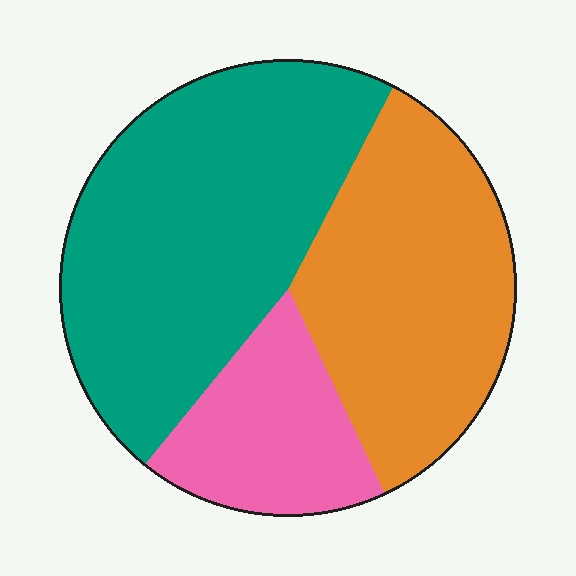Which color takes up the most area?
Teal, at roughly 45%.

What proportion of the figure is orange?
Orange covers 35% of the figure.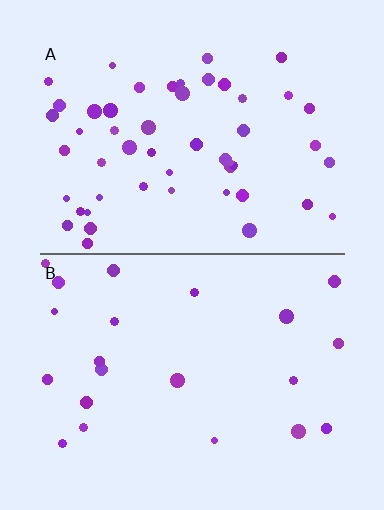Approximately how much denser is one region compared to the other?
Approximately 2.4× — region A over region B.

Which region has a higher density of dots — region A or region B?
A (the top).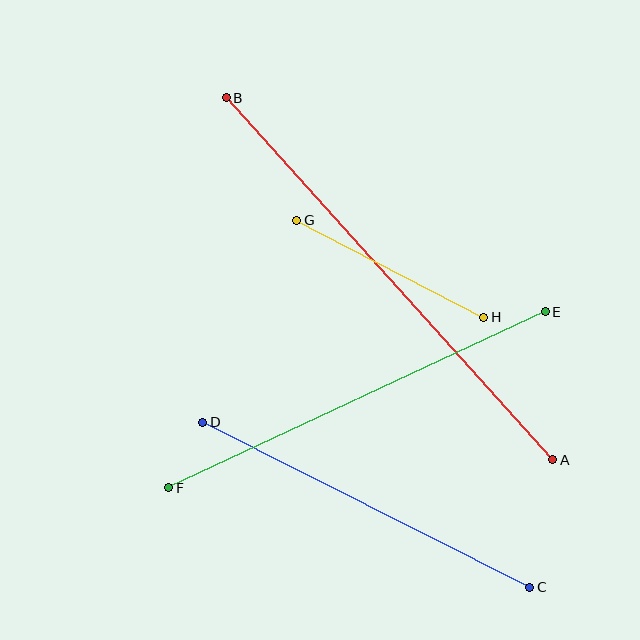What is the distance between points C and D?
The distance is approximately 366 pixels.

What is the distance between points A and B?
The distance is approximately 487 pixels.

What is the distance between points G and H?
The distance is approximately 210 pixels.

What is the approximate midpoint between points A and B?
The midpoint is at approximately (390, 279) pixels.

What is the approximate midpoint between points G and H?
The midpoint is at approximately (390, 269) pixels.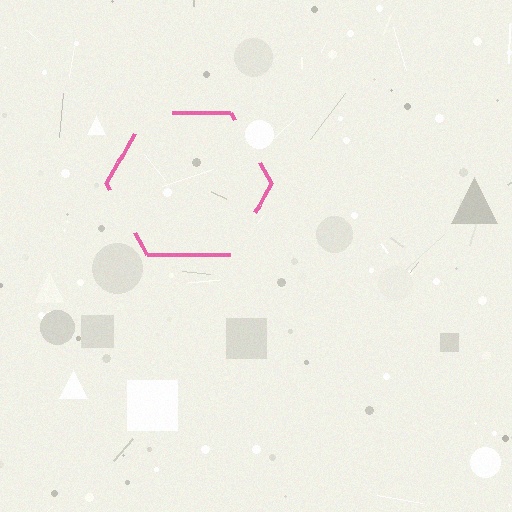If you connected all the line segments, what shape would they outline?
They would outline a hexagon.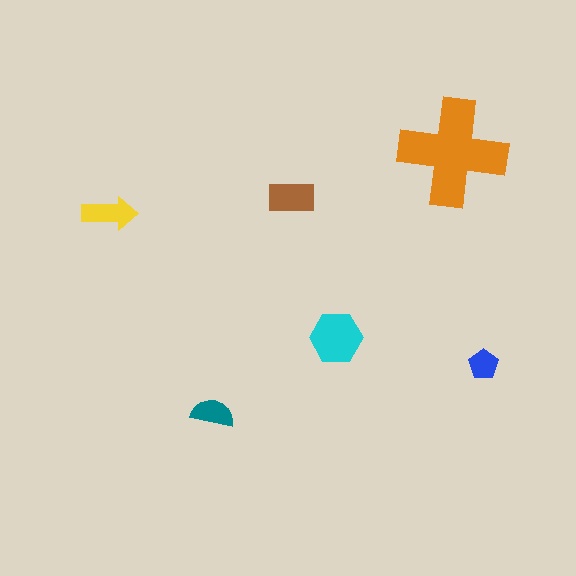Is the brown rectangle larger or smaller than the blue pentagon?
Larger.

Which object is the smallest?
The blue pentagon.